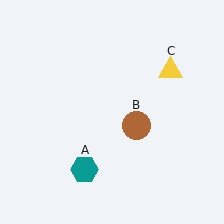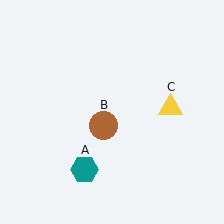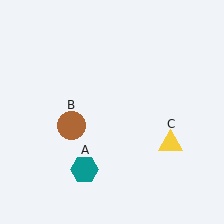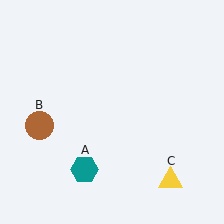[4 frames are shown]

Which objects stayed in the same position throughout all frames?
Teal hexagon (object A) remained stationary.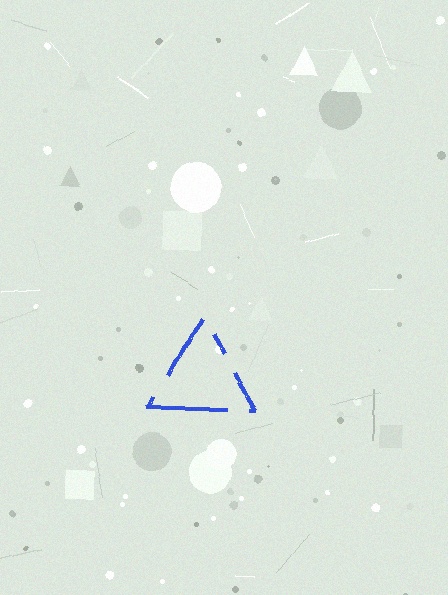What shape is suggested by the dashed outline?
The dashed outline suggests a triangle.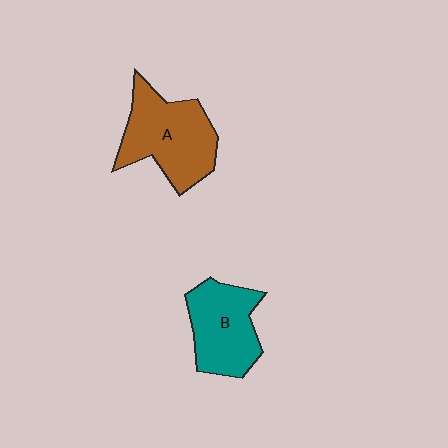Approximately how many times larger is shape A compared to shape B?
Approximately 1.2 times.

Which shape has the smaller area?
Shape B (teal).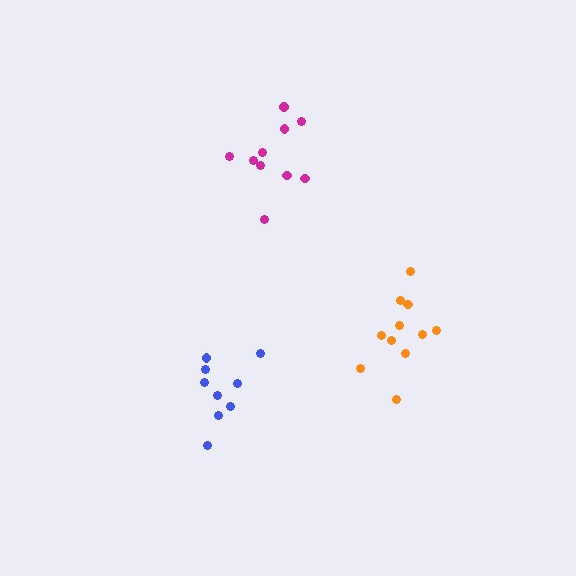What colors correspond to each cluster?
The clusters are colored: blue, magenta, orange.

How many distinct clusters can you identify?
There are 3 distinct clusters.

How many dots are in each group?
Group 1: 9 dots, Group 2: 10 dots, Group 3: 11 dots (30 total).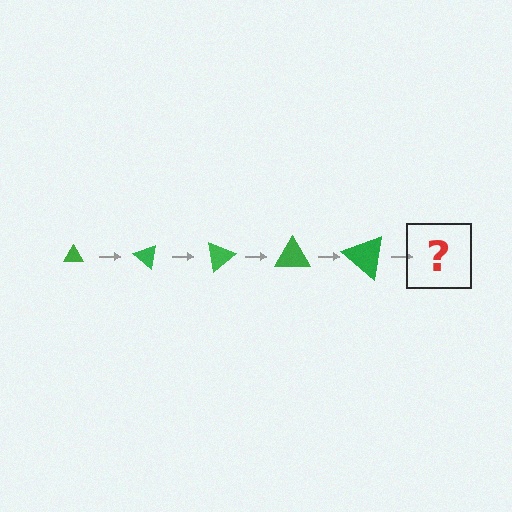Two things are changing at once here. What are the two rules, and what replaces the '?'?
The two rules are that the triangle grows larger each step and it rotates 40 degrees each step. The '?' should be a triangle, larger than the previous one and rotated 200 degrees from the start.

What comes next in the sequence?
The next element should be a triangle, larger than the previous one and rotated 200 degrees from the start.